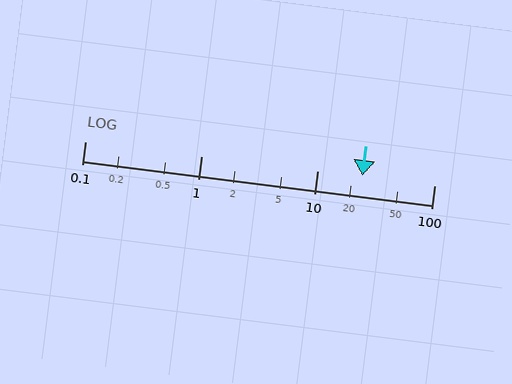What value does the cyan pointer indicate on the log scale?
The pointer indicates approximately 24.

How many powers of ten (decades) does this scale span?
The scale spans 3 decades, from 0.1 to 100.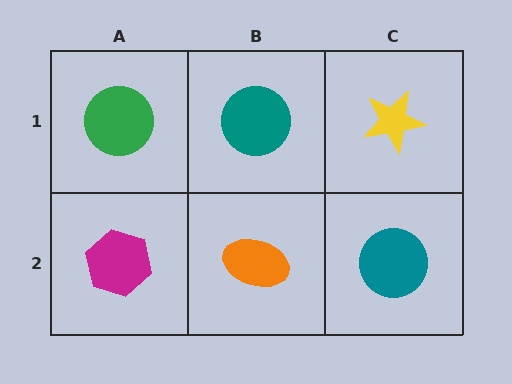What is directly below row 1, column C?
A teal circle.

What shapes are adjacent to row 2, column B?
A teal circle (row 1, column B), a magenta hexagon (row 2, column A), a teal circle (row 2, column C).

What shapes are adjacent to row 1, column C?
A teal circle (row 2, column C), a teal circle (row 1, column B).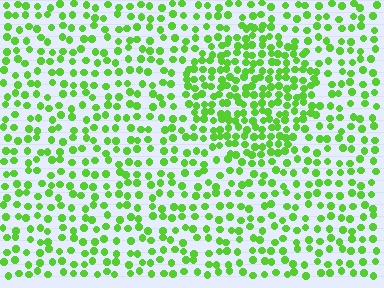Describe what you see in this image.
The image contains small lime elements arranged at two different densities. A circle-shaped region is visible where the elements are more densely packed than the surrounding area.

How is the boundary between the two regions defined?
The boundary is defined by a change in element density (approximately 1.8x ratio). All elements are the same color, size, and shape.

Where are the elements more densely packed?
The elements are more densely packed inside the circle boundary.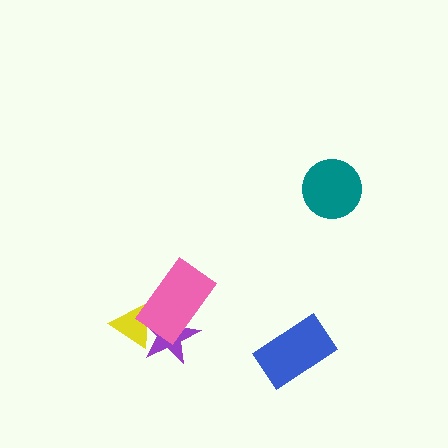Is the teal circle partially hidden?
No, no other shape covers it.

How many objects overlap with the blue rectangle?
0 objects overlap with the blue rectangle.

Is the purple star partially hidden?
Yes, it is partially covered by another shape.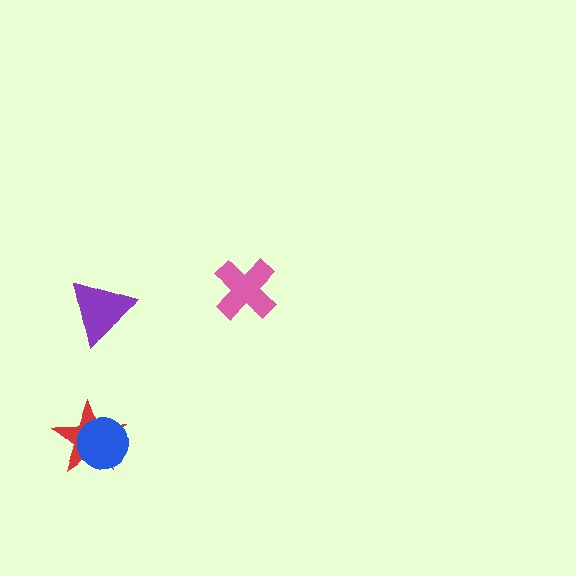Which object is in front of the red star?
The blue circle is in front of the red star.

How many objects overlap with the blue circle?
1 object overlaps with the blue circle.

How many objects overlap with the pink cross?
0 objects overlap with the pink cross.